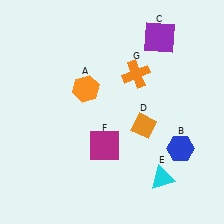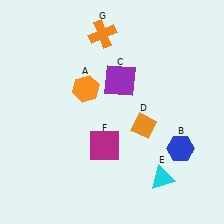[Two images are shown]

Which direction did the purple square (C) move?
The purple square (C) moved down.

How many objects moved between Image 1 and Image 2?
2 objects moved between the two images.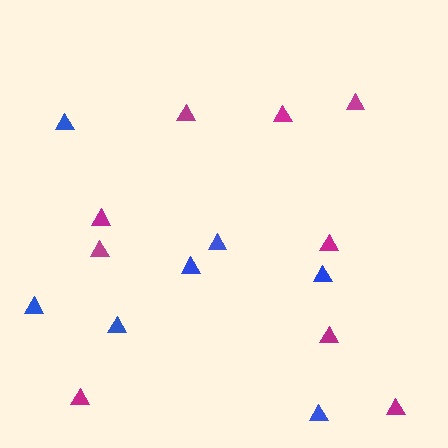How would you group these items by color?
There are 2 groups: one group of blue triangles (7) and one group of magenta triangles (9).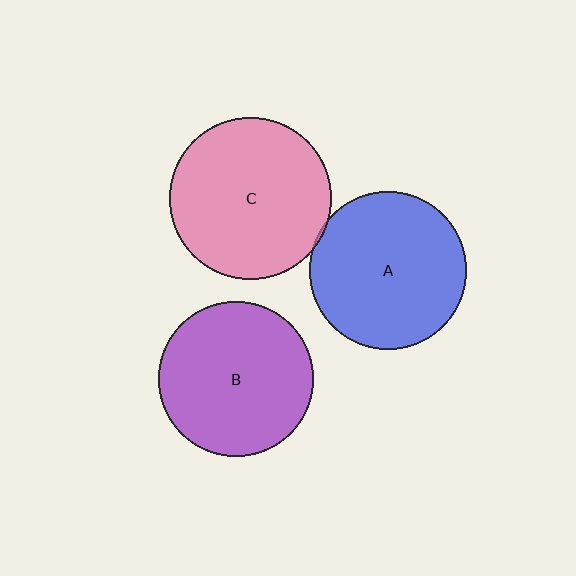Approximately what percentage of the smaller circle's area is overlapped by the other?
Approximately 5%.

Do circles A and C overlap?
Yes.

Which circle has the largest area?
Circle C (pink).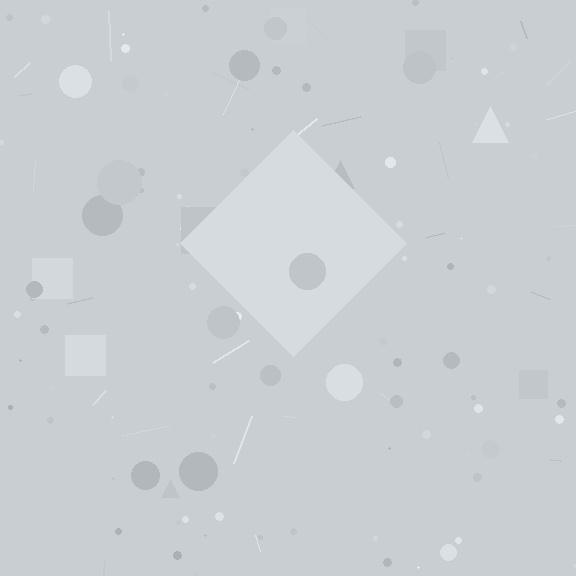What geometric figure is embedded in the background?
A diamond is embedded in the background.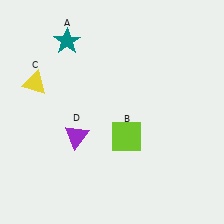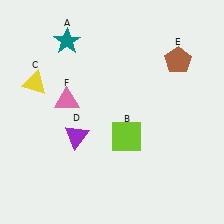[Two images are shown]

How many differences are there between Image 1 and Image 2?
There are 2 differences between the two images.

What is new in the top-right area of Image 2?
A brown pentagon (E) was added in the top-right area of Image 2.